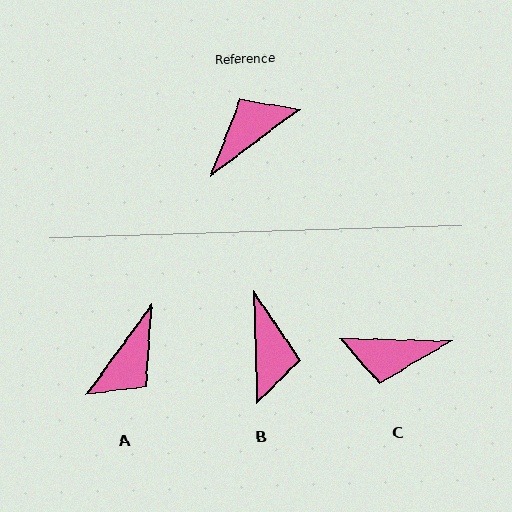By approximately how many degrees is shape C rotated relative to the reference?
Approximately 141 degrees counter-clockwise.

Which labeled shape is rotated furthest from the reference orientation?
A, about 163 degrees away.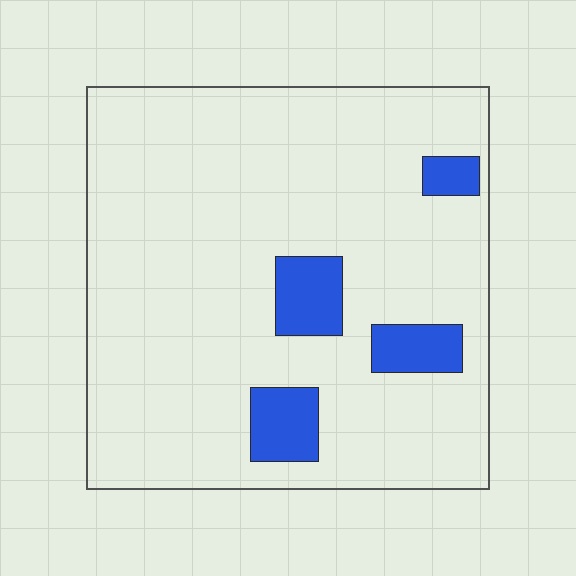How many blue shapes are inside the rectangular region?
4.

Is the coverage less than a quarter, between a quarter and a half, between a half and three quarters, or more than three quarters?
Less than a quarter.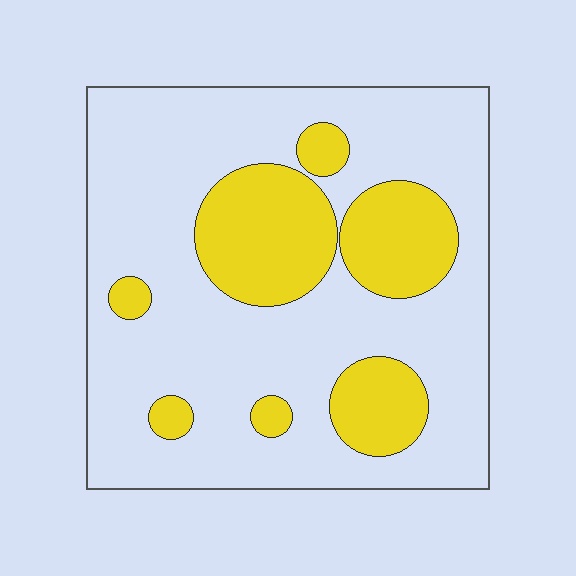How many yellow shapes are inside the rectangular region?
7.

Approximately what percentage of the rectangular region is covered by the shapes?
Approximately 25%.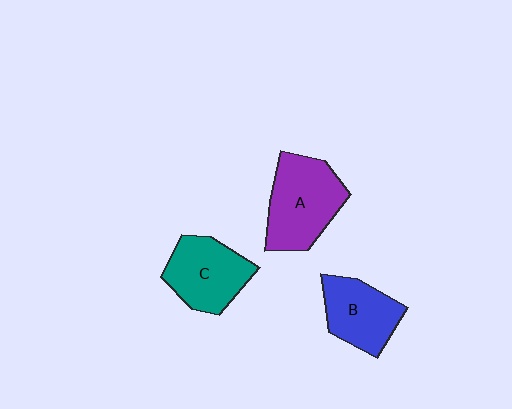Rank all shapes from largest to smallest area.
From largest to smallest: A (purple), C (teal), B (blue).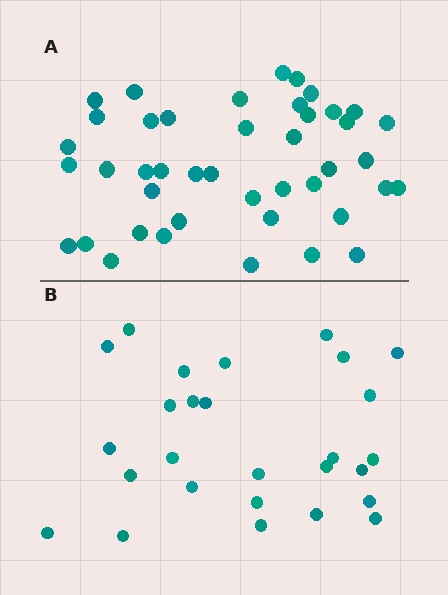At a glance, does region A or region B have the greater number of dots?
Region A (the top region) has more dots.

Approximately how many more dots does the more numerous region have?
Region A has approximately 15 more dots than region B.